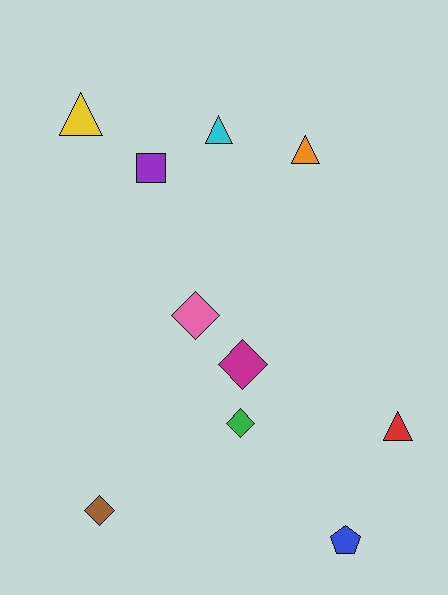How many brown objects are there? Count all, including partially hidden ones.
There is 1 brown object.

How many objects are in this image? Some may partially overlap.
There are 10 objects.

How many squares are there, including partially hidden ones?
There is 1 square.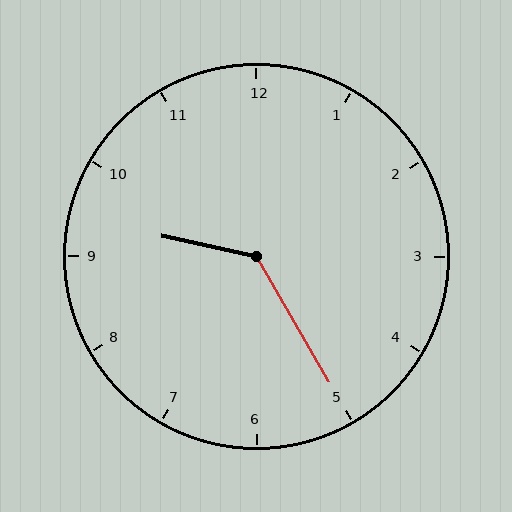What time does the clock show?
9:25.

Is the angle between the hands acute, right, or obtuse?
It is obtuse.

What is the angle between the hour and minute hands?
Approximately 132 degrees.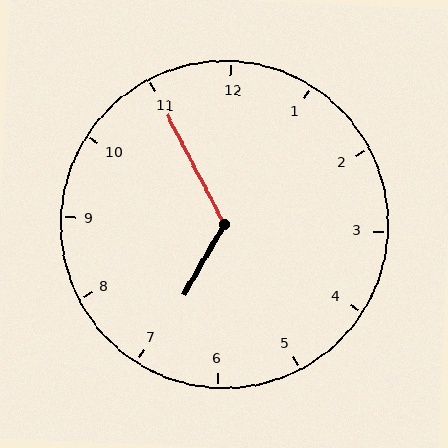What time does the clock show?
6:55.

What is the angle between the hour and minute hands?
Approximately 122 degrees.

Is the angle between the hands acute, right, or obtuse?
It is obtuse.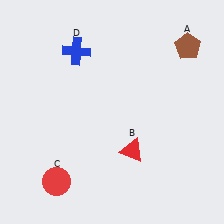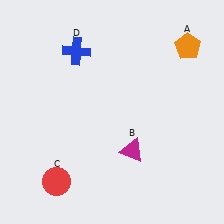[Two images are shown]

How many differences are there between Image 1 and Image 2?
There are 2 differences between the two images.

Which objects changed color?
A changed from brown to orange. B changed from red to magenta.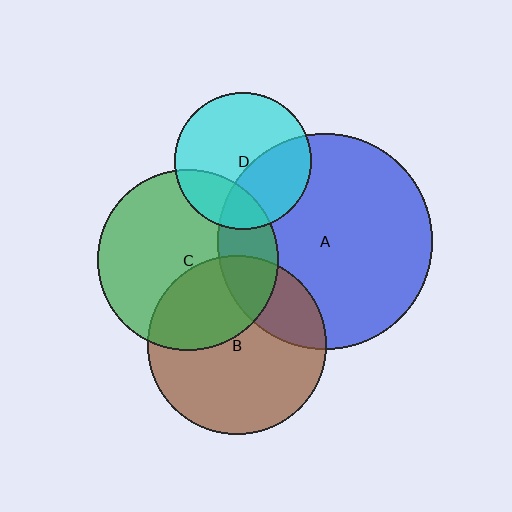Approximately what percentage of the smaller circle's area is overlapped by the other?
Approximately 35%.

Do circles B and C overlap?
Yes.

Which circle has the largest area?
Circle A (blue).